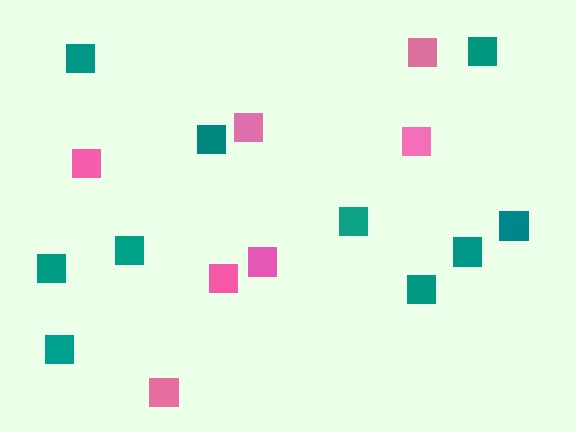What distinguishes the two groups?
There are 2 groups: one group of pink squares (7) and one group of teal squares (10).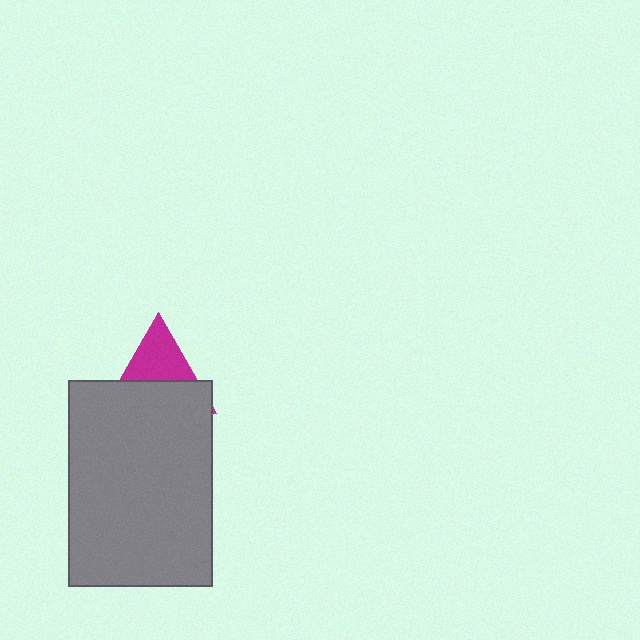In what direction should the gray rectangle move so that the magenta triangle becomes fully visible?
The gray rectangle should move down. That is the shortest direction to clear the overlap and leave the magenta triangle fully visible.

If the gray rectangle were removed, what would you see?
You would see the complete magenta triangle.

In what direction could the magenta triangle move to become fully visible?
The magenta triangle could move up. That would shift it out from behind the gray rectangle entirely.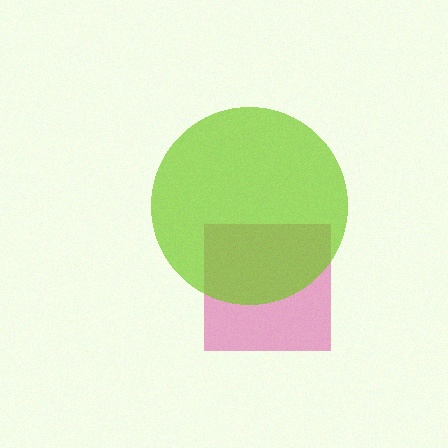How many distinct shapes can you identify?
There are 2 distinct shapes: a magenta square, a lime circle.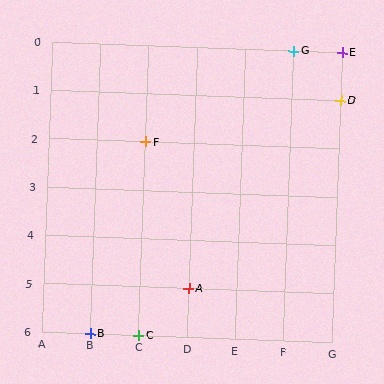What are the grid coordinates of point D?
Point D is at grid coordinates (G, 1).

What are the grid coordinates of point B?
Point B is at grid coordinates (B, 6).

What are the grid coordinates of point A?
Point A is at grid coordinates (D, 5).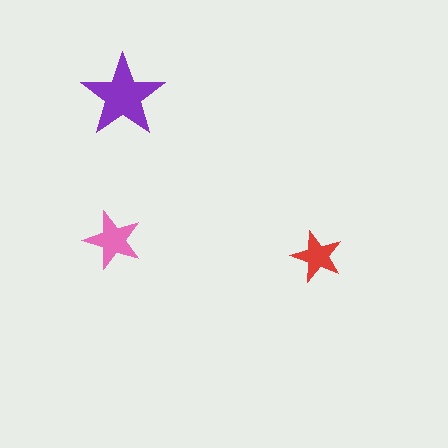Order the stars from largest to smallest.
the purple one, the pink one, the red one.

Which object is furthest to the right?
The red star is rightmost.